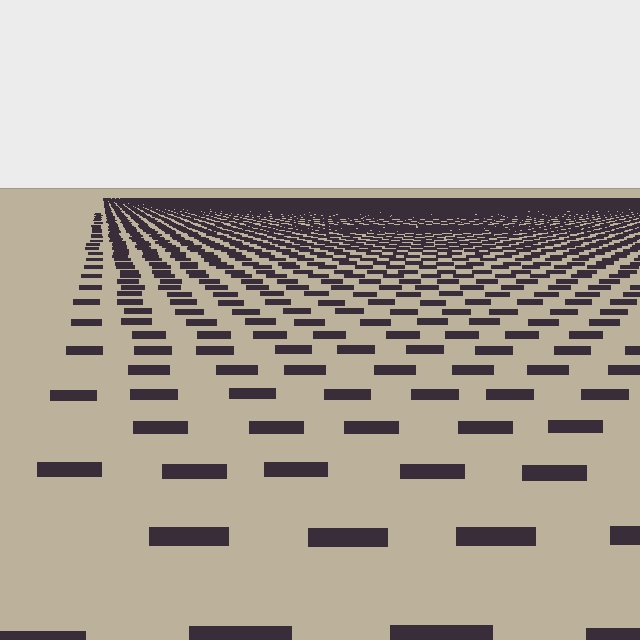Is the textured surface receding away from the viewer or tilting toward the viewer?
The surface is receding away from the viewer. Texture elements get smaller and denser toward the top.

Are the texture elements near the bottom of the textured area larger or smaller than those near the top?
Larger. Near the bottom, elements are closer to the viewer and appear at a bigger on-screen size.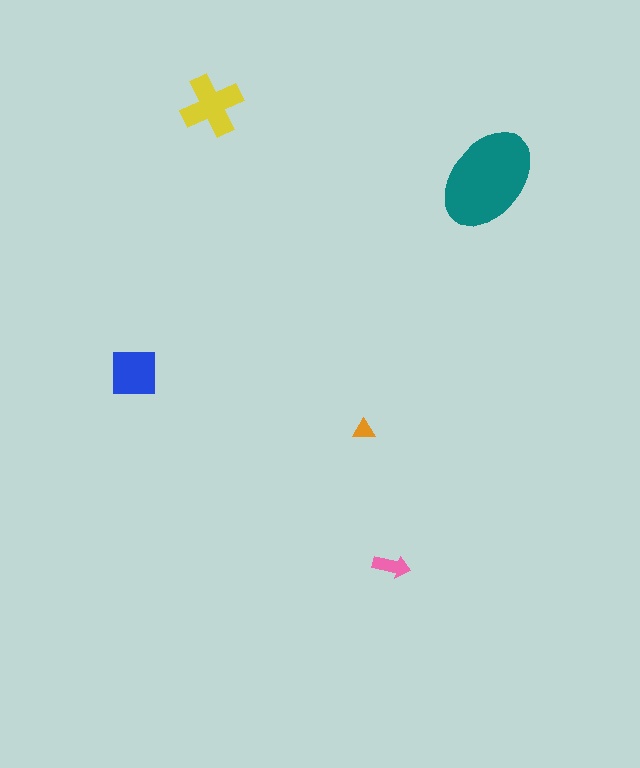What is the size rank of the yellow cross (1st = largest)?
2nd.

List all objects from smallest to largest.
The orange triangle, the pink arrow, the blue square, the yellow cross, the teal ellipse.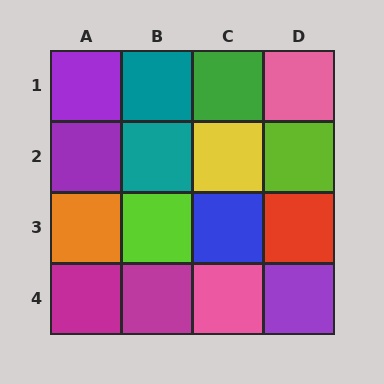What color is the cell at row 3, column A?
Orange.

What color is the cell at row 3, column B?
Lime.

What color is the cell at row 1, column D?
Pink.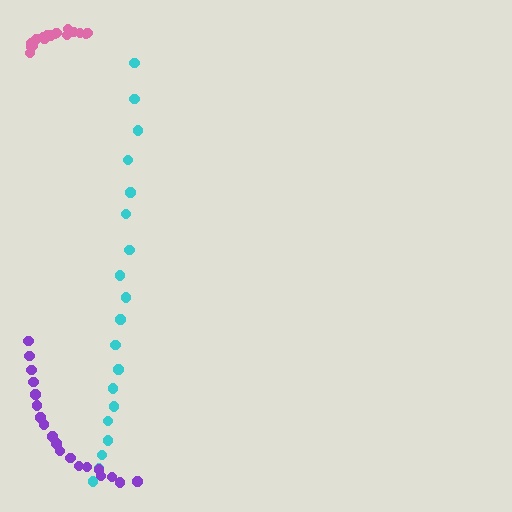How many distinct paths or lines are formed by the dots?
There are 3 distinct paths.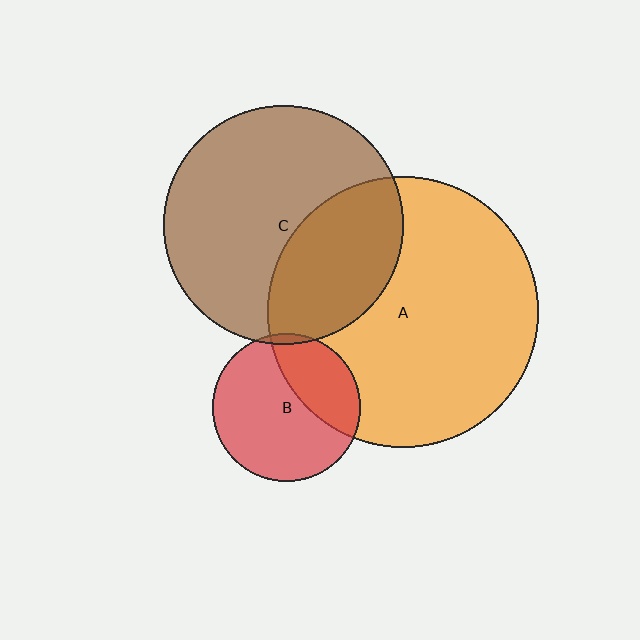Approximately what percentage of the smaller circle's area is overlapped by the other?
Approximately 5%.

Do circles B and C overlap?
Yes.